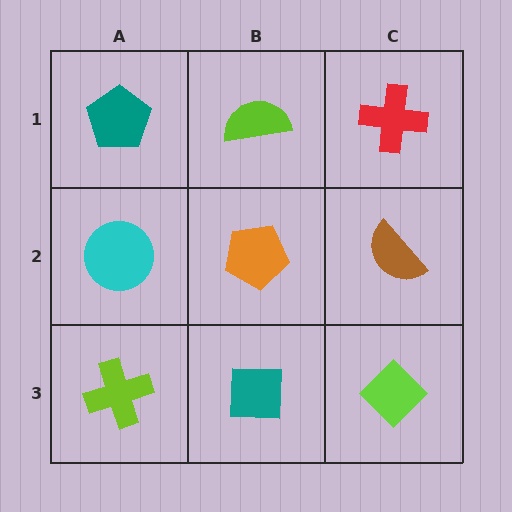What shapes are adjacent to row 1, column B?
An orange pentagon (row 2, column B), a teal pentagon (row 1, column A), a red cross (row 1, column C).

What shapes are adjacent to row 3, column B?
An orange pentagon (row 2, column B), a lime cross (row 3, column A), a lime diamond (row 3, column C).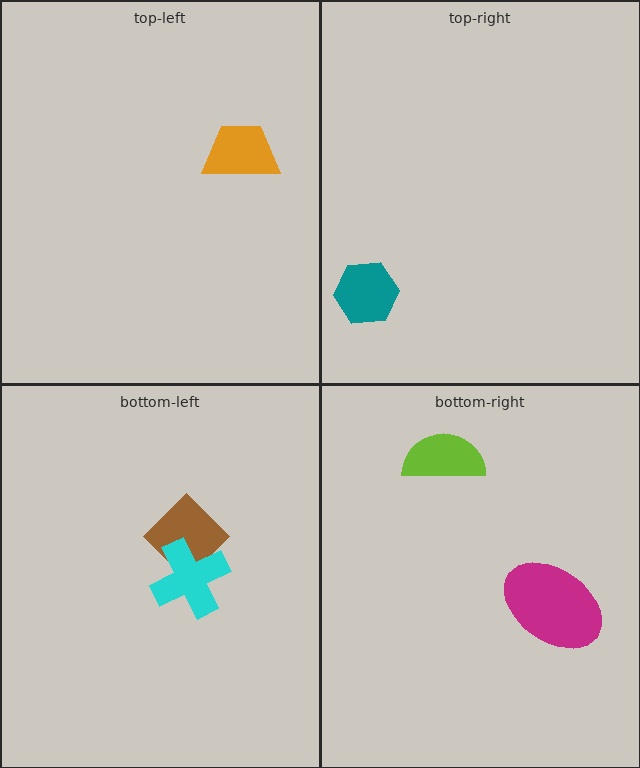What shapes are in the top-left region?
The orange trapezoid.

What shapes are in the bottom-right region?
The magenta ellipse, the lime semicircle.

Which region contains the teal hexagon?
The top-right region.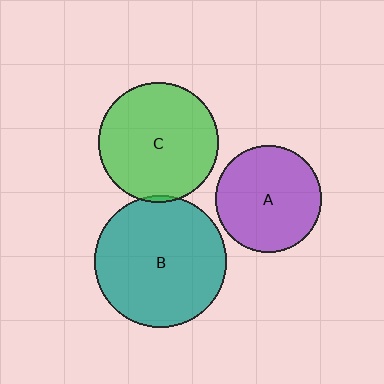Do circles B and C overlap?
Yes.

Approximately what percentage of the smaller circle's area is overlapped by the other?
Approximately 5%.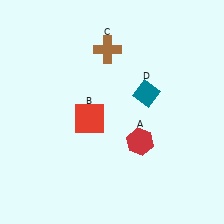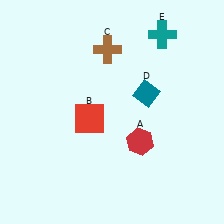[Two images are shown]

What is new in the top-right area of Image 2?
A teal cross (E) was added in the top-right area of Image 2.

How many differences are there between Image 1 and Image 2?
There is 1 difference between the two images.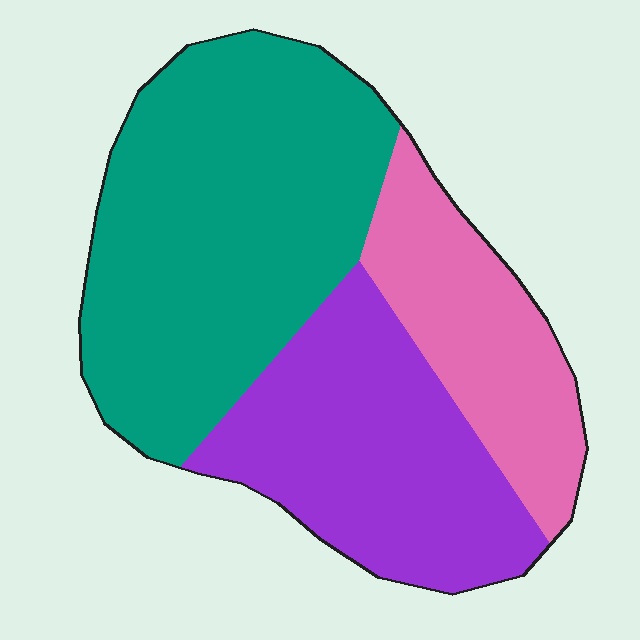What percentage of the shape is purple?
Purple covers 31% of the shape.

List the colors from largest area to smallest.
From largest to smallest: teal, purple, pink.